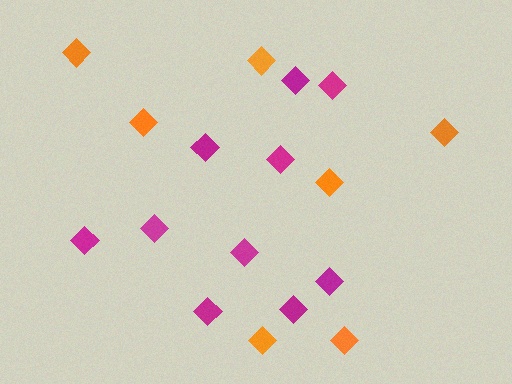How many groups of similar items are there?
There are 2 groups: one group of magenta diamonds (10) and one group of orange diamonds (7).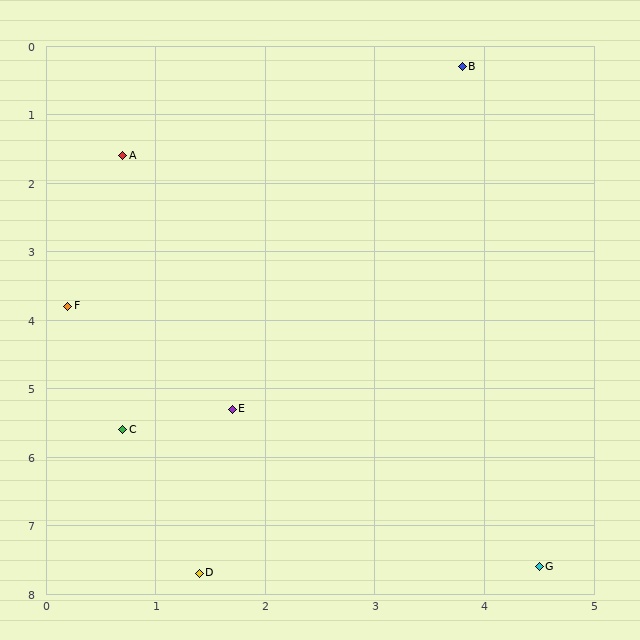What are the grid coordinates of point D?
Point D is at approximately (1.4, 7.7).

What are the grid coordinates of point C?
Point C is at approximately (0.7, 5.6).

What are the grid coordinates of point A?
Point A is at approximately (0.7, 1.6).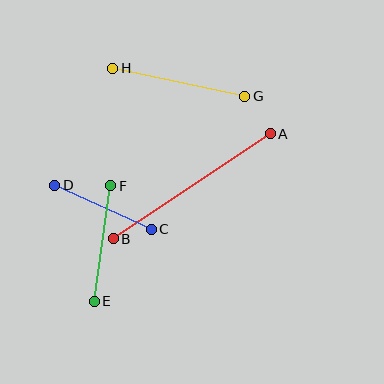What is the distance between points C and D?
The distance is approximately 106 pixels.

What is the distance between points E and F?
The distance is approximately 117 pixels.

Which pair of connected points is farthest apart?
Points A and B are farthest apart.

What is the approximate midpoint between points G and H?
The midpoint is at approximately (179, 82) pixels.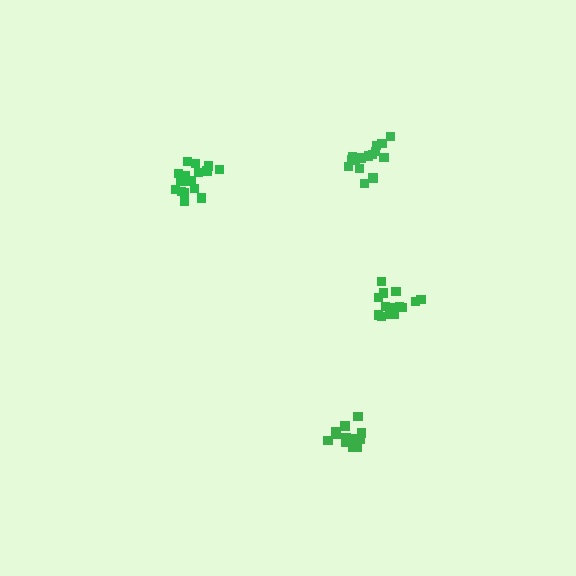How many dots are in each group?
Group 1: 15 dots, Group 2: 18 dots, Group 3: 15 dots, Group 4: 13 dots (61 total).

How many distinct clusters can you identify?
There are 4 distinct clusters.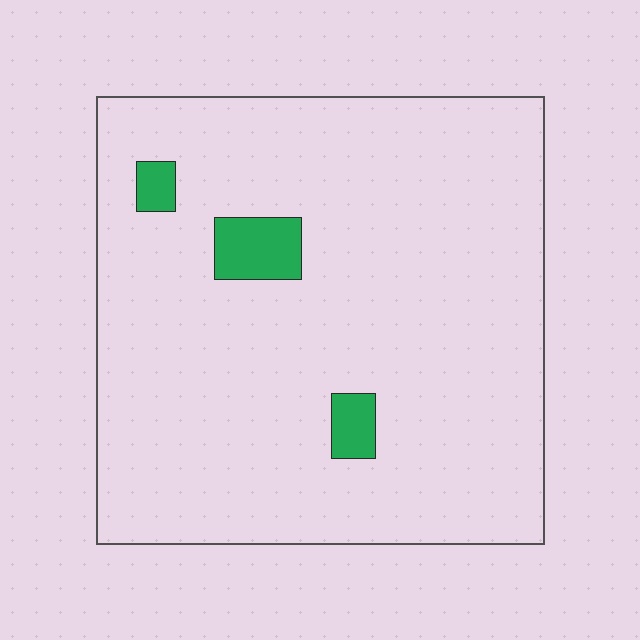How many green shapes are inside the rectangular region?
3.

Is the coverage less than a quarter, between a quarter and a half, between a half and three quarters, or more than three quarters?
Less than a quarter.